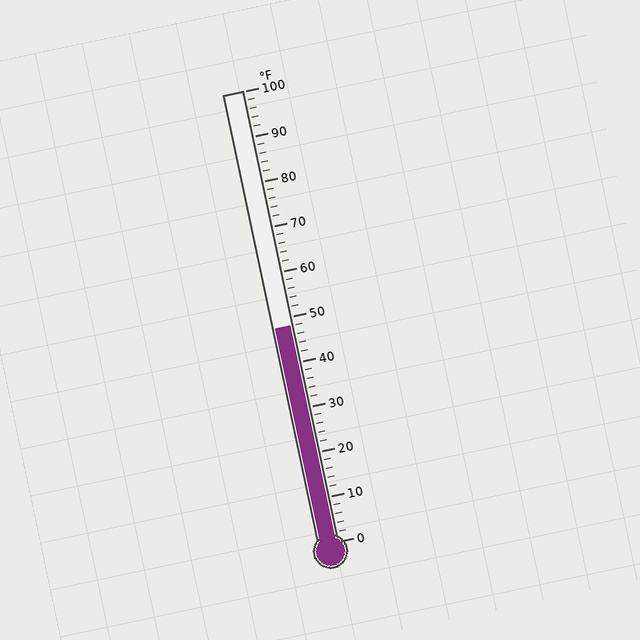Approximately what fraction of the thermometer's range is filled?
The thermometer is filled to approximately 50% of its range.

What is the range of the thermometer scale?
The thermometer scale ranges from 0°F to 100°F.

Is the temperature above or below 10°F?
The temperature is above 10°F.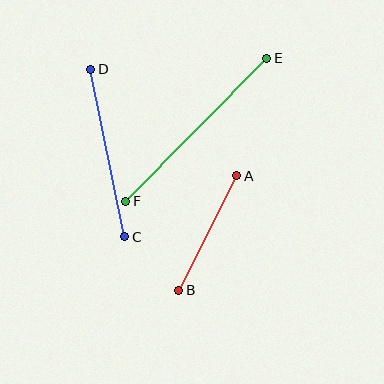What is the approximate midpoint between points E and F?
The midpoint is at approximately (196, 130) pixels.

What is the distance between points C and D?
The distance is approximately 171 pixels.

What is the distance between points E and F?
The distance is approximately 201 pixels.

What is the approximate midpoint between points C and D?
The midpoint is at approximately (108, 153) pixels.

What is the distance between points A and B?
The distance is approximately 128 pixels.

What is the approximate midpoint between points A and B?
The midpoint is at approximately (208, 233) pixels.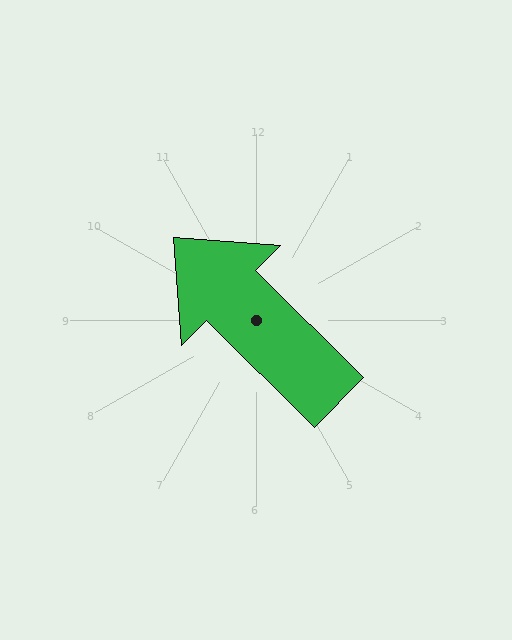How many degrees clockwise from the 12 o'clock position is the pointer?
Approximately 315 degrees.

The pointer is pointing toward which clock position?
Roughly 10 o'clock.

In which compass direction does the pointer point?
Northwest.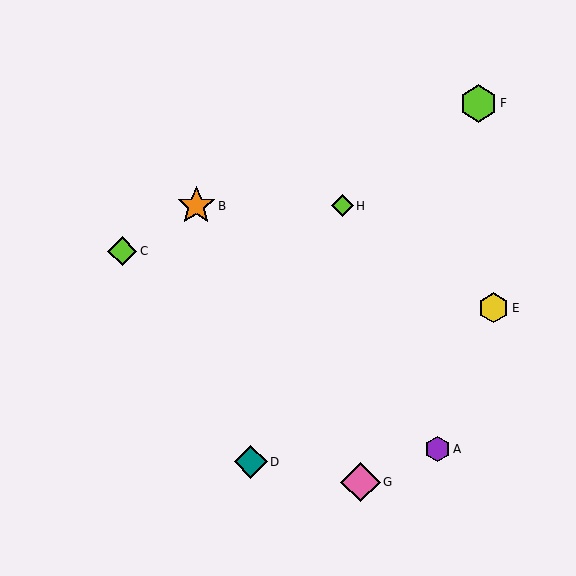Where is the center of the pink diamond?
The center of the pink diamond is at (360, 482).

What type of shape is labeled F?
Shape F is a lime hexagon.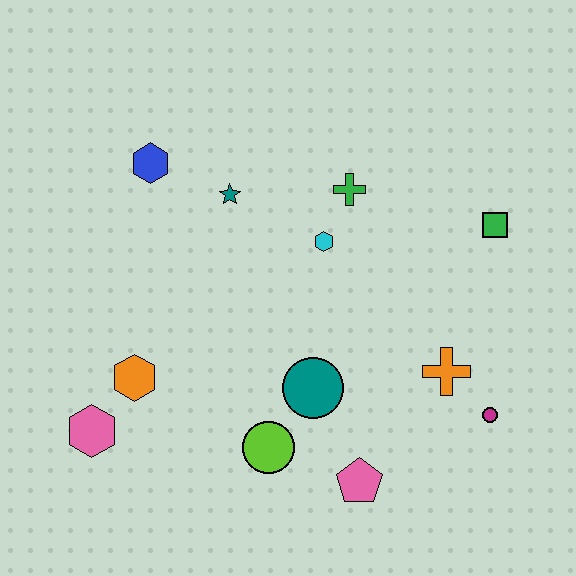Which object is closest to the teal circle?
The lime circle is closest to the teal circle.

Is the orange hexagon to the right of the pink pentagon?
No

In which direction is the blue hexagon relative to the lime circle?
The blue hexagon is above the lime circle.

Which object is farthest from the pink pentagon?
The blue hexagon is farthest from the pink pentagon.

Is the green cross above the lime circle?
Yes